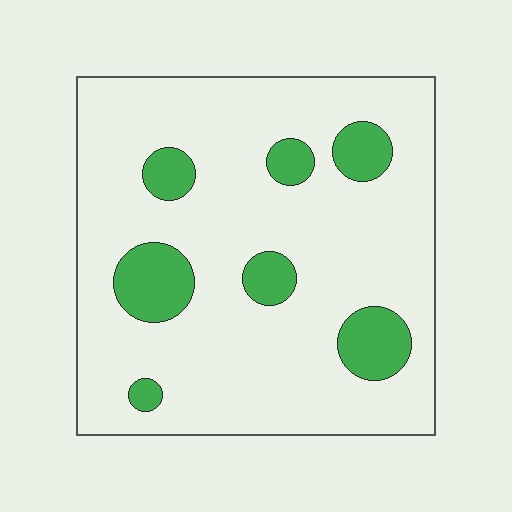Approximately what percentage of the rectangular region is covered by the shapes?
Approximately 15%.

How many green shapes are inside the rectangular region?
7.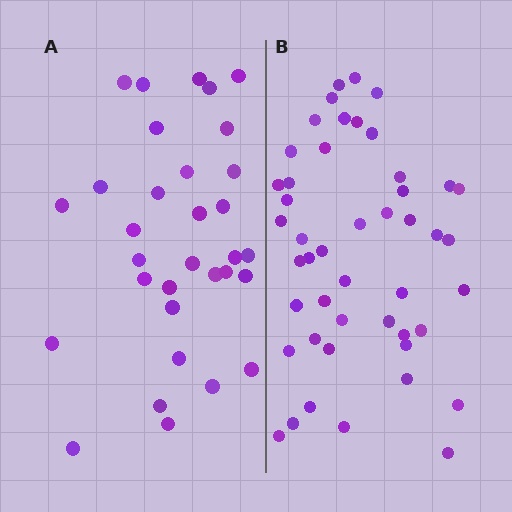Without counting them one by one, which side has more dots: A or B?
Region B (the right region) has more dots.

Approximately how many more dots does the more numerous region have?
Region B has approximately 15 more dots than region A.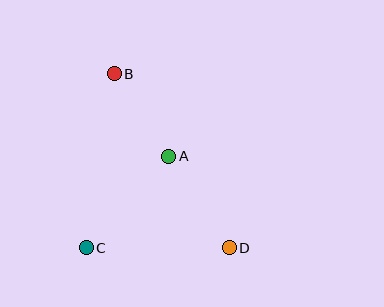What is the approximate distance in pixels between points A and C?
The distance between A and C is approximately 123 pixels.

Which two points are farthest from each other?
Points B and D are farthest from each other.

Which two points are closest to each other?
Points A and B are closest to each other.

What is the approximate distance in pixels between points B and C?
The distance between B and C is approximately 176 pixels.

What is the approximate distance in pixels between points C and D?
The distance between C and D is approximately 143 pixels.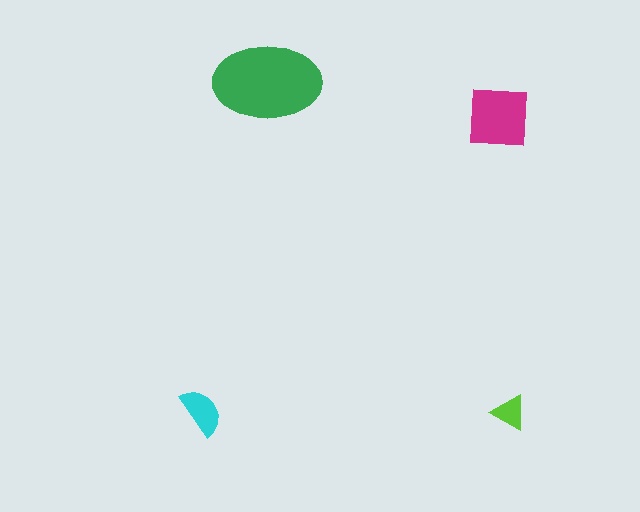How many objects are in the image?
There are 4 objects in the image.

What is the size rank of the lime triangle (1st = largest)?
4th.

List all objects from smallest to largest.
The lime triangle, the cyan semicircle, the magenta square, the green ellipse.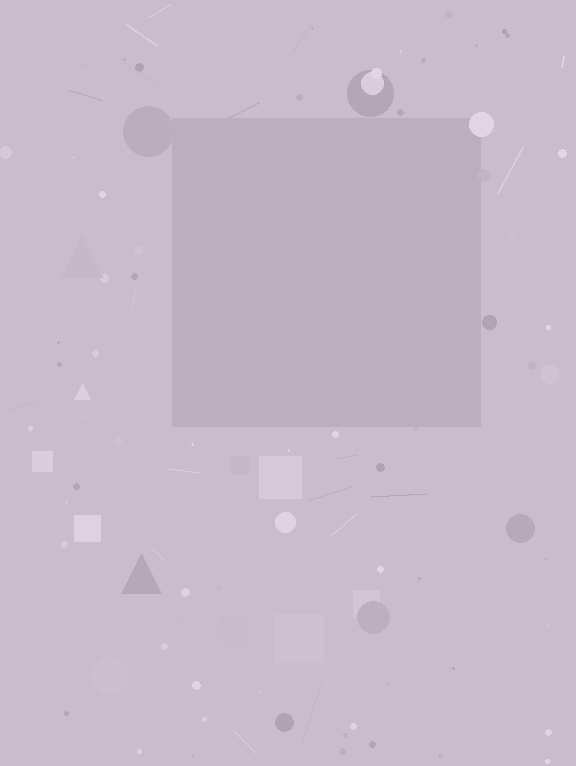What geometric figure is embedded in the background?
A square is embedded in the background.